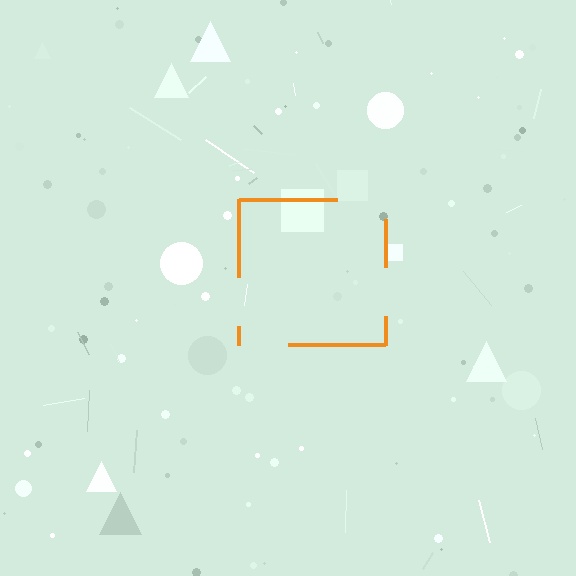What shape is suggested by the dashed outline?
The dashed outline suggests a square.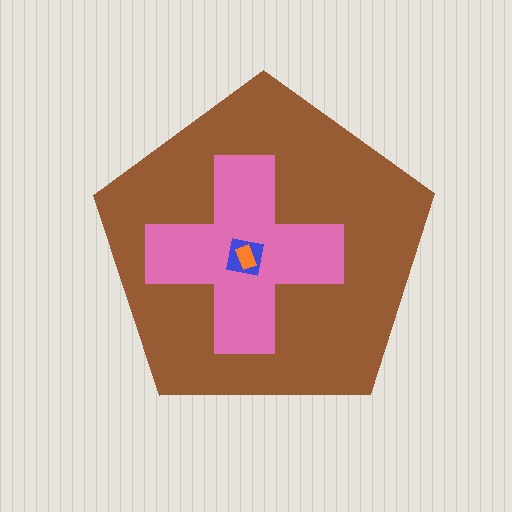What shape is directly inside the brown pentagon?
The pink cross.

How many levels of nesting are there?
4.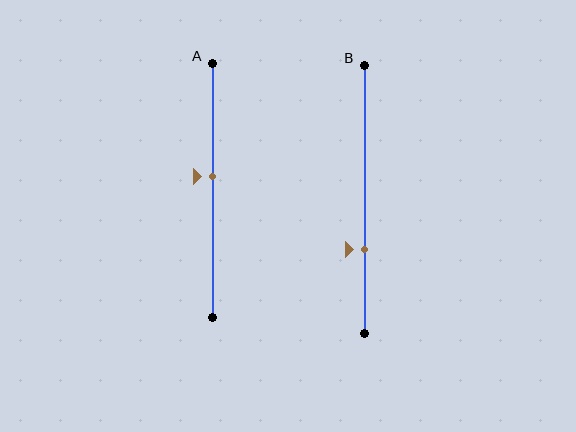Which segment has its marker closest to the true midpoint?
Segment A has its marker closest to the true midpoint.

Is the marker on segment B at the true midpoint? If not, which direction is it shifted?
No, the marker on segment B is shifted downward by about 19% of the segment length.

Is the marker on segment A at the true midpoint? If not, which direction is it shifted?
No, the marker on segment A is shifted upward by about 5% of the segment length.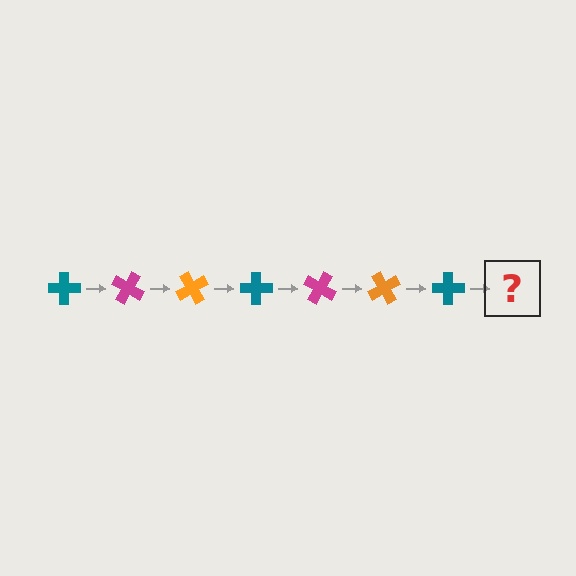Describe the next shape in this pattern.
It should be a magenta cross, rotated 210 degrees from the start.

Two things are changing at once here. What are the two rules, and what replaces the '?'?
The two rules are that it rotates 30 degrees each step and the color cycles through teal, magenta, and orange. The '?' should be a magenta cross, rotated 210 degrees from the start.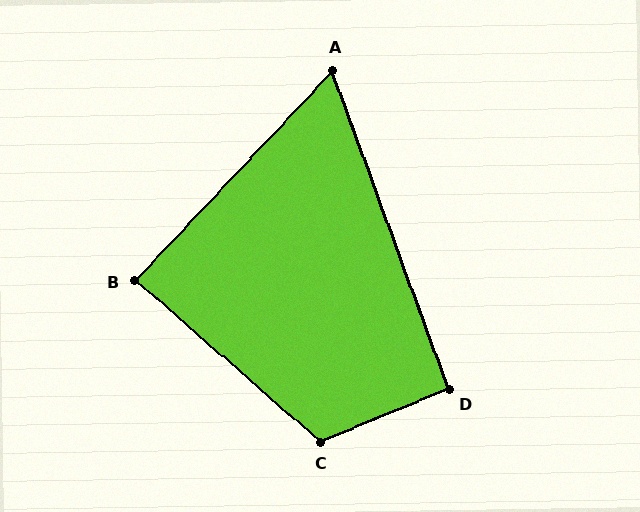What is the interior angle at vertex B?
Approximately 88 degrees (approximately right).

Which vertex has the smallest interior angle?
A, at approximately 63 degrees.